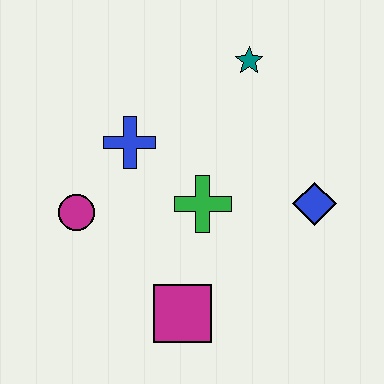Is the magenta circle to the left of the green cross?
Yes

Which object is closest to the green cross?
The blue cross is closest to the green cross.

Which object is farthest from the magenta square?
The teal star is farthest from the magenta square.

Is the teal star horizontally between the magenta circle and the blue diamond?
Yes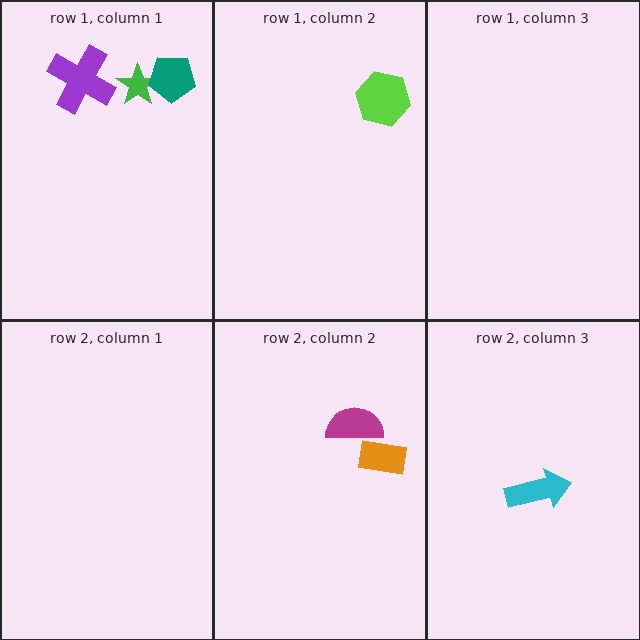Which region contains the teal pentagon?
The row 1, column 1 region.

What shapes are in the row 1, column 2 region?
The lime hexagon.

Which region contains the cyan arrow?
The row 2, column 3 region.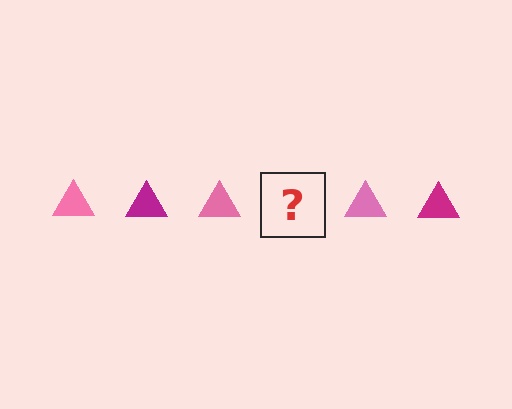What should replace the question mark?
The question mark should be replaced with a magenta triangle.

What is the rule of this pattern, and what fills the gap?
The rule is that the pattern cycles through pink, magenta triangles. The gap should be filled with a magenta triangle.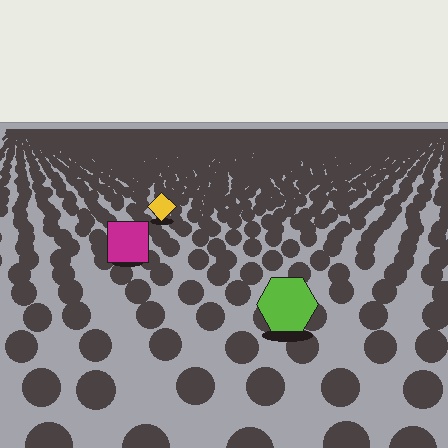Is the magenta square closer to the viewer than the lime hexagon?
No. The lime hexagon is closer — you can tell from the texture gradient: the ground texture is coarser near it.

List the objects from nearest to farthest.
From nearest to farthest: the lime hexagon, the magenta square, the yellow diamond.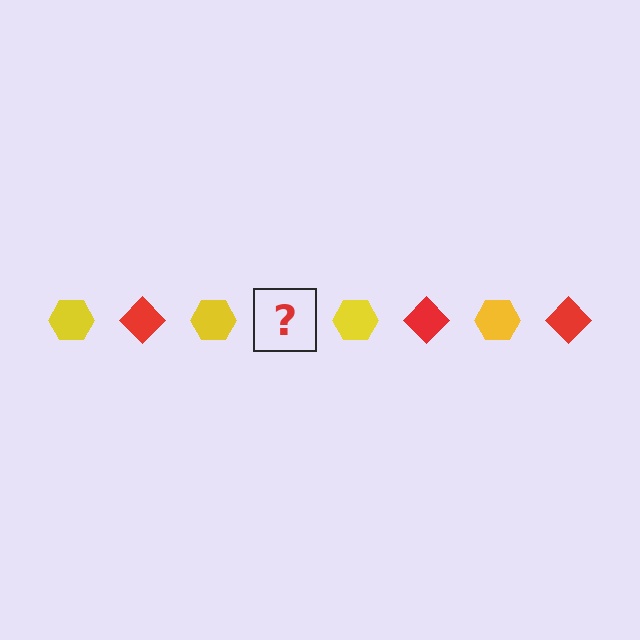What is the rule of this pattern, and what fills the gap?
The rule is that the pattern alternates between yellow hexagon and red diamond. The gap should be filled with a red diamond.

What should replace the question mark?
The question mark should be replaced with a red diamond.